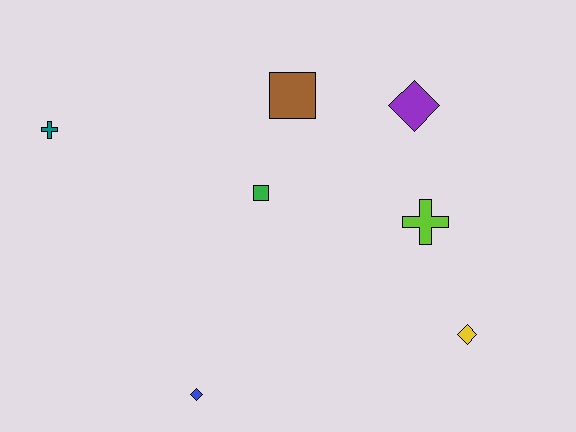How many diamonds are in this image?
There are 3 diamonds.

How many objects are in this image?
There are 7 objects.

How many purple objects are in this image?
There is 1 purple object.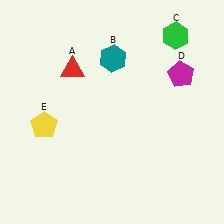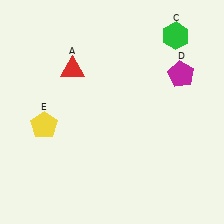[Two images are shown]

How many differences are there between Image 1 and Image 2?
There is 1 difference between the two images.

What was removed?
The teal hexagon (B) was removed in Image 2.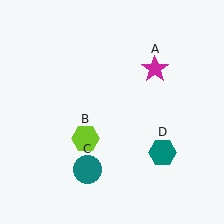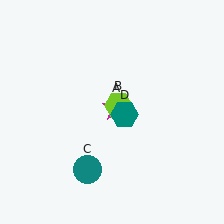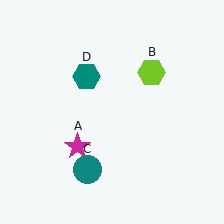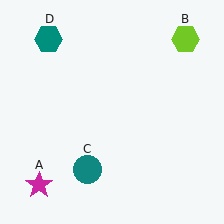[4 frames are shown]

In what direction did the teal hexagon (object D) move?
The teal hexagon (object D) moved up and to the left.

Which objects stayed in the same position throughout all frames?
Teal circle (object C) remained stationary.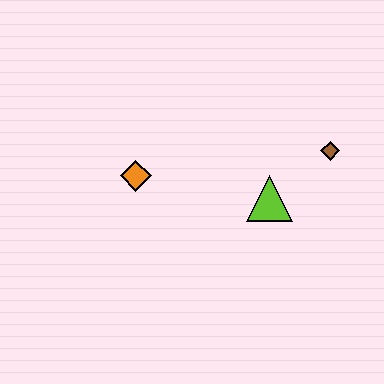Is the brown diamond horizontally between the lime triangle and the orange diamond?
No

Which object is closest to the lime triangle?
The brown diamond is closest to the lime triangle.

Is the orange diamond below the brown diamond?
Yes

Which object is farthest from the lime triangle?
The orange diamond is farthest from the lime triangle.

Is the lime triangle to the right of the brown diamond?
No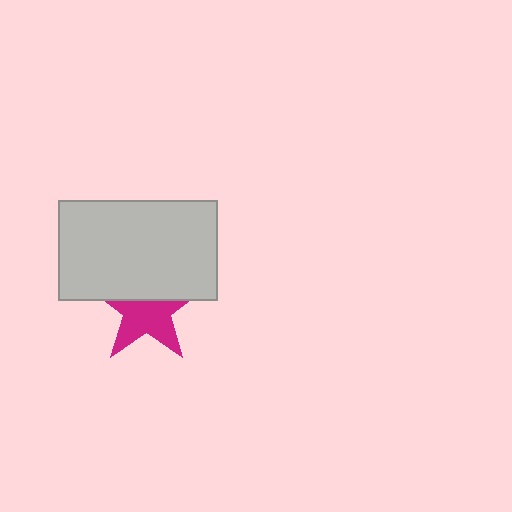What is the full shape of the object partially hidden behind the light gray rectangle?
The partially hidden object is a magenta star.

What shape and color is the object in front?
The object in front is a light gray rectangle.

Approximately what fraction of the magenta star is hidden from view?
Roughly 45% of the magenta star is hidden behind the light gray rectangle.